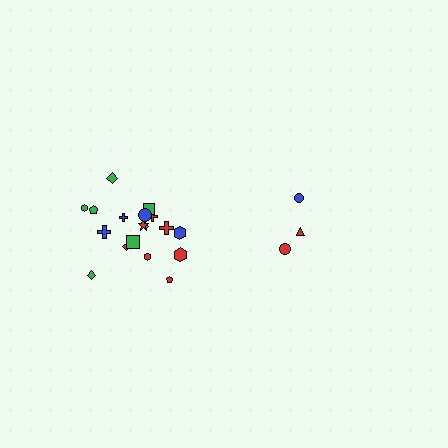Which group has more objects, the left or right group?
The left group.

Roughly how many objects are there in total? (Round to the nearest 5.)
Roughly 20 objects in total.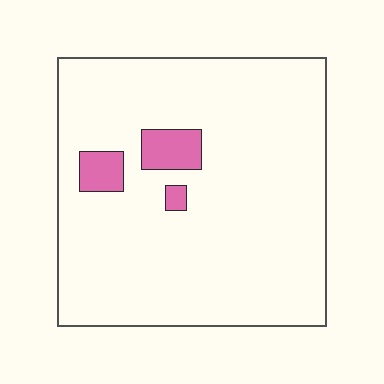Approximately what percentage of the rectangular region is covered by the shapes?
Approximately 5%.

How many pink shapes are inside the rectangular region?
3.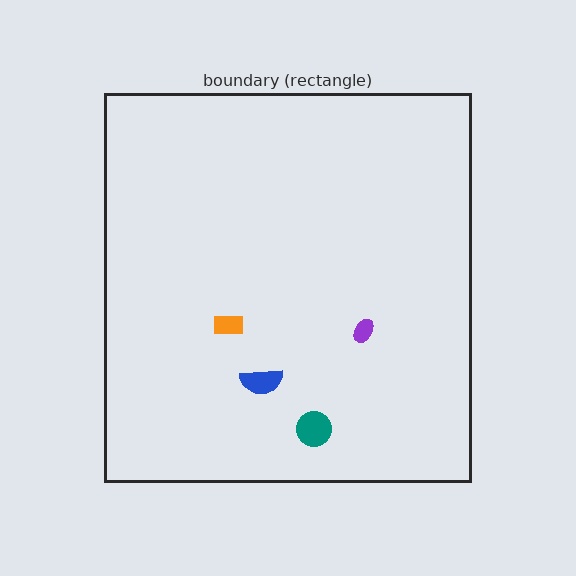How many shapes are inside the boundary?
4 inside, 0 outside.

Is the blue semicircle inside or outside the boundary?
Inside.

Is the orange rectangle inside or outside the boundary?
Inside.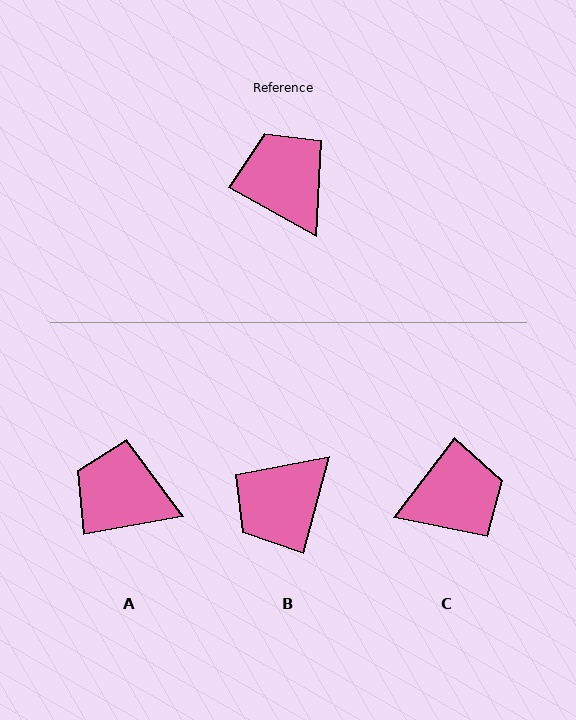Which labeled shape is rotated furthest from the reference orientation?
B, about 104 degrees away.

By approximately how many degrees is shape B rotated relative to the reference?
Approximately 104 degrees counter-clockwise.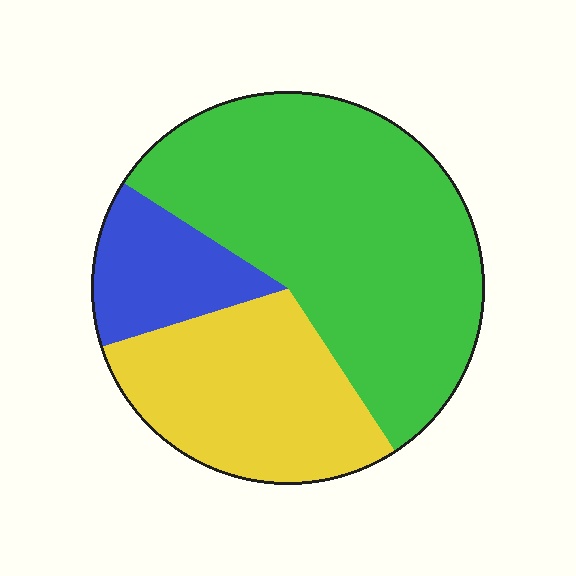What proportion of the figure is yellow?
Yellow takes up about one third (1/3) of the figure.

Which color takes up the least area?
Blue, at roughly 15%.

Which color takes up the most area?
Green, at roughly 55%.